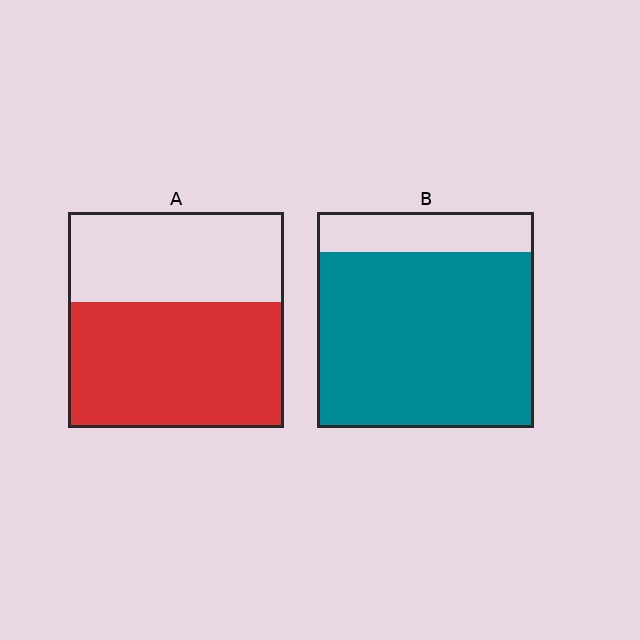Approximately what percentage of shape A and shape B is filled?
A is approximately 60% and B is approximately 80%.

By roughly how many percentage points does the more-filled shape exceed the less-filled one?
By roughly 25 percentage points (B over A).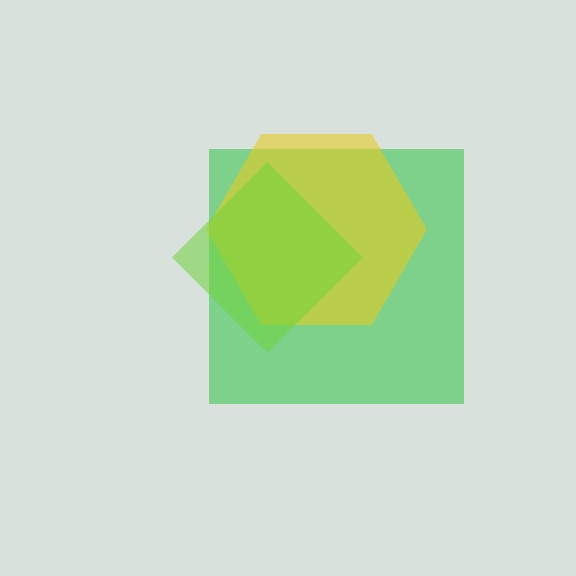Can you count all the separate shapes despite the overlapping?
Yes, there are 3 separate shapes.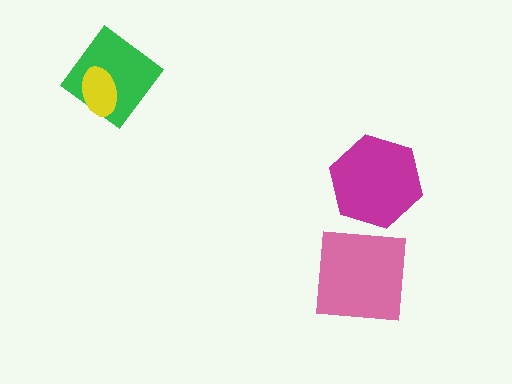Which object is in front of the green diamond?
The yellow ellipse is in front of the green diamond.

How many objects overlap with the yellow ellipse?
1 object overlaps with the yellow ellipse.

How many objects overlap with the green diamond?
1 object overlaps with the green diamond.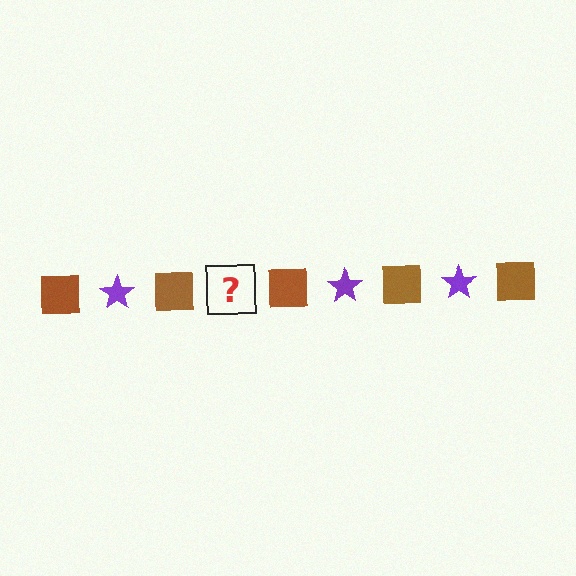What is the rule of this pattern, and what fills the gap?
The rule is that the pattern alternates between brown square and purple star. The gap should be filled with a purple star.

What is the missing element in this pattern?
The missing element is a purple star.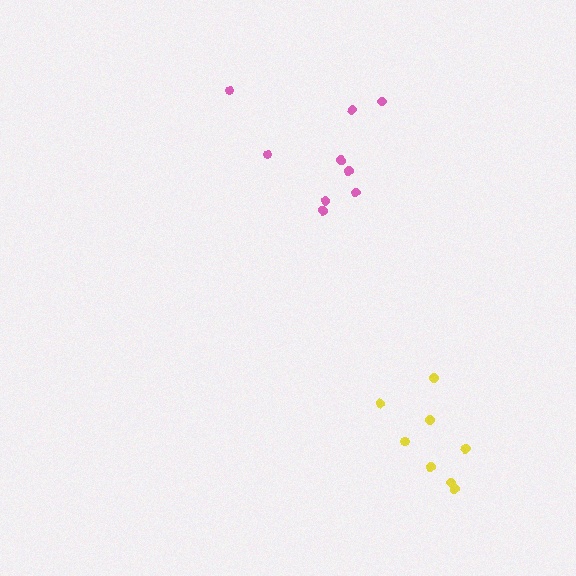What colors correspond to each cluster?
The clusters are colored: pink, yellow.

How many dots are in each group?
Group 1: 9 dots, Group 2: 9 dots (18 total).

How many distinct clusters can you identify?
There are 2 distinct clusters.